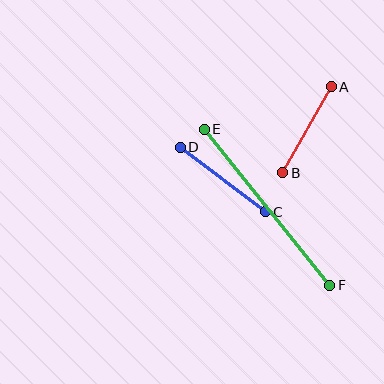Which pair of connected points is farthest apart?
Points E and F are farthest apart.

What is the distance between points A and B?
The distance is approximately 99 pixels.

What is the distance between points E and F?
The distance is approximately 200 pixels.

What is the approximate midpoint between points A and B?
The midpoint is at approximately (307, 130) pixels.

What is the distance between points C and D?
The distance is approximately 107 pixels.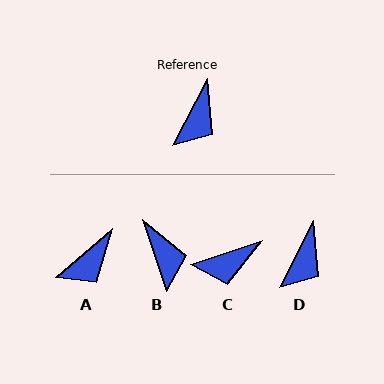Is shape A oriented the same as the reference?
No, it is off by about 21 degrees.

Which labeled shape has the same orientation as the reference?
D.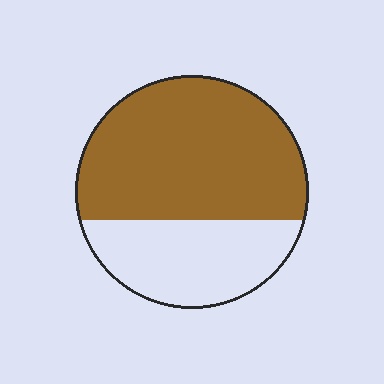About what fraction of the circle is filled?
About two thirds (2/3).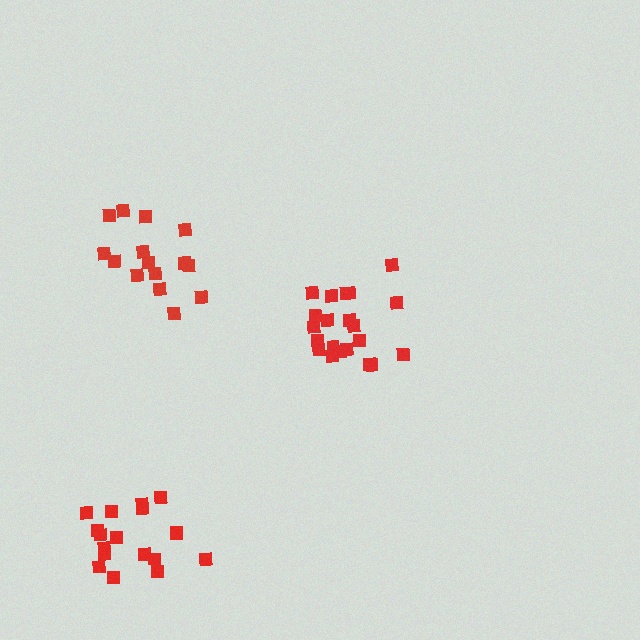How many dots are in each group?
Group 1: 18 dots, Group 2: 15 dots, Group 3: 21 dots (54 total).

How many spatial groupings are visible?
There are 3 spatial groupings.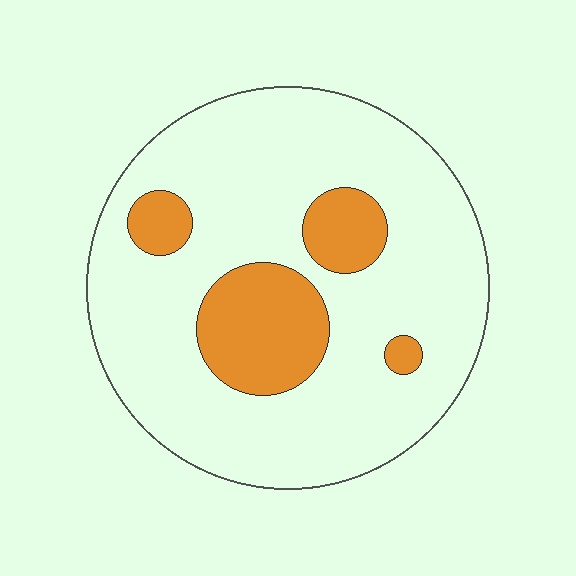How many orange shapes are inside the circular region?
4.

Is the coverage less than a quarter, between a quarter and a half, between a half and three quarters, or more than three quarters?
Less than a quarter.